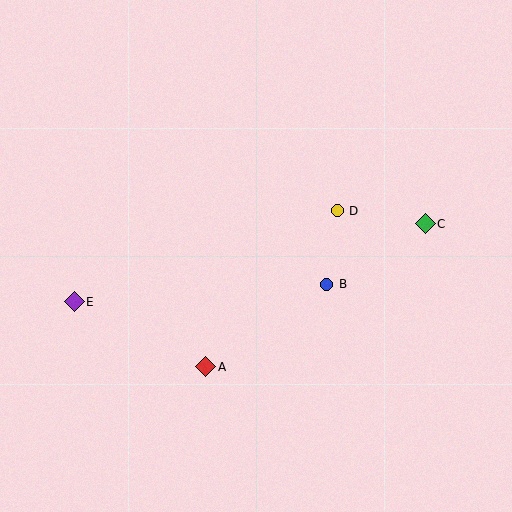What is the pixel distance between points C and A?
The distance between C and A is 262 pixels.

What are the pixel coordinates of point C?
Point C is at (425, 224).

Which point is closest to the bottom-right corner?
Point B is closest to the bottom-right corner.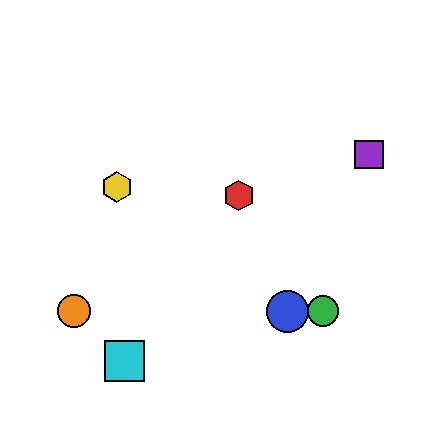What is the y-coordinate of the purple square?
The purple square is at y≈155.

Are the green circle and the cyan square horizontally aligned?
No, the green circle is at y≈311 and the cyan square is at y≈361.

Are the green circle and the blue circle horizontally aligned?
Yes, both are at y≈311.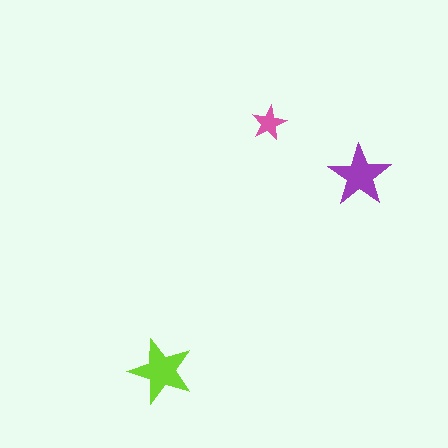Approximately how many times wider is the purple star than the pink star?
About 2 times wider.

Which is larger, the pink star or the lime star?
The lime one.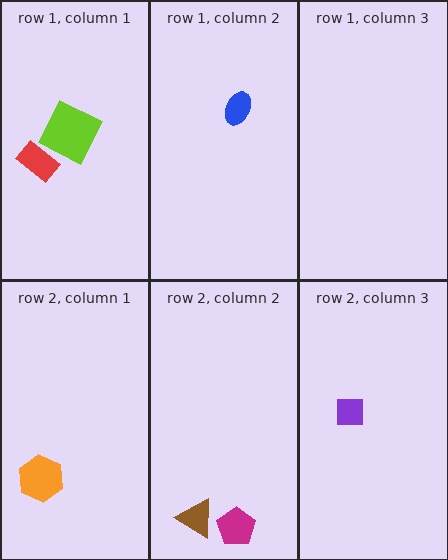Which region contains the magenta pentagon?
The row 2, column 2 region.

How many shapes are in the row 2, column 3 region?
1.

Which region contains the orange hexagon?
The row 2, column 1 region.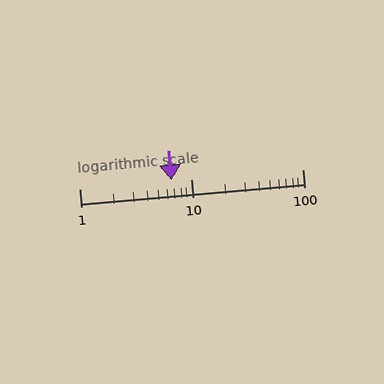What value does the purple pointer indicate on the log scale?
The pointer indicates approximately 6.7.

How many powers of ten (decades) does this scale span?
The scale spans 2 decades, from 1 to 100.